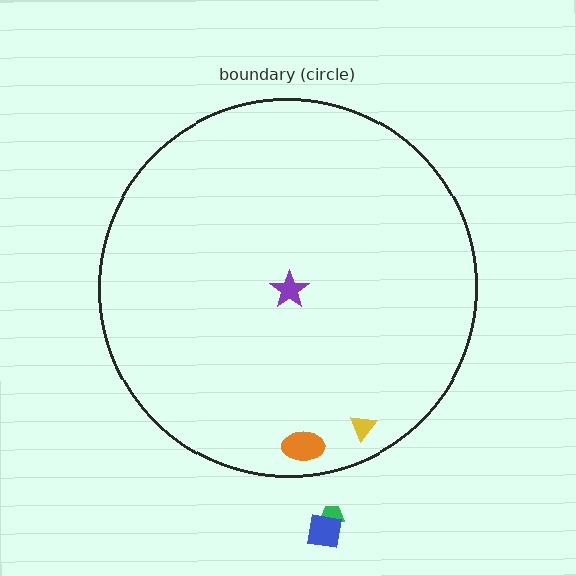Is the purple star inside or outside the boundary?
Inside.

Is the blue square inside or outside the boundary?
Outside.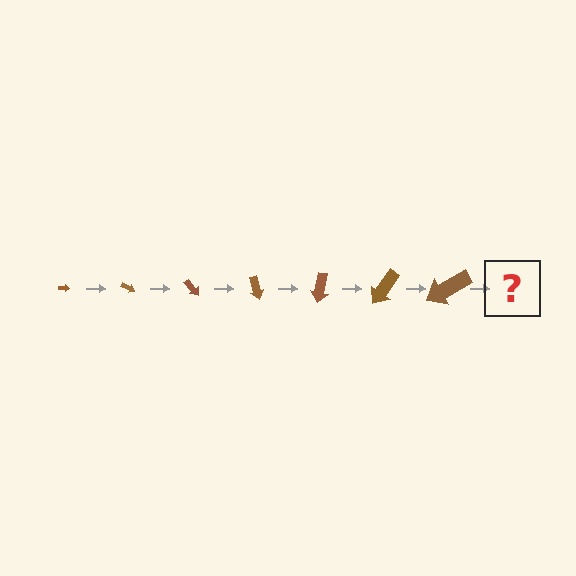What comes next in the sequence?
The next element should be an arrow, larger than the previous one and rotated 175 degrees from the start.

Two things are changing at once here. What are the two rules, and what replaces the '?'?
The two rules are that the arrow grows larger each step and it rotates 25 degrees each step. The '?' should be an arrow, larger than the previous one and rotated 175 degrees from the start.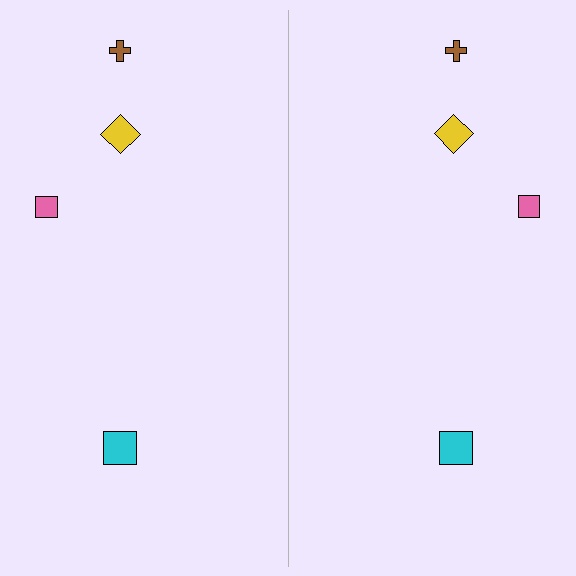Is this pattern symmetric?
Yes, this pattern has bilateral (reflection) symmetry.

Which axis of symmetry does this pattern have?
The pattern has a vertical axis of symmetry running through the center of the image.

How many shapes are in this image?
There are 8 shapes in this image.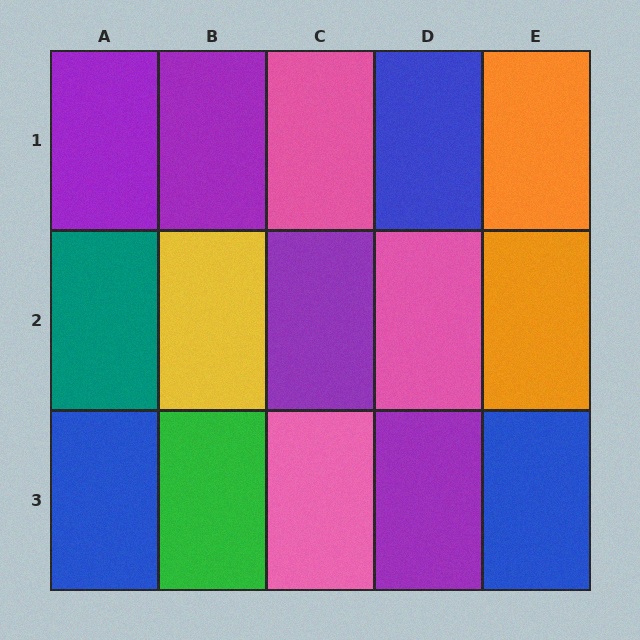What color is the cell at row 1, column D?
Blue.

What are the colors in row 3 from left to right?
Blue, green, pink, purple, blue.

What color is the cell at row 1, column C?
Pink.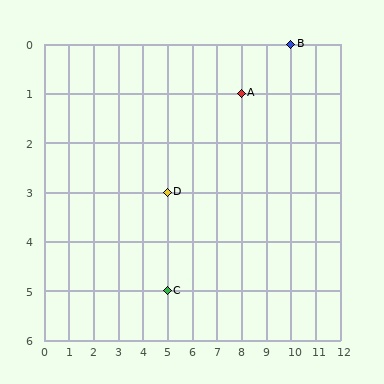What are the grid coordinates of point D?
Point D is at grid coordinates (5, 3).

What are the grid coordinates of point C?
Point C is at grid coordinates (5, 5).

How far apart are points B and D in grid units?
Points B and D are 5 columns and 3 rows apart (about 5.8 grid units diagonally).